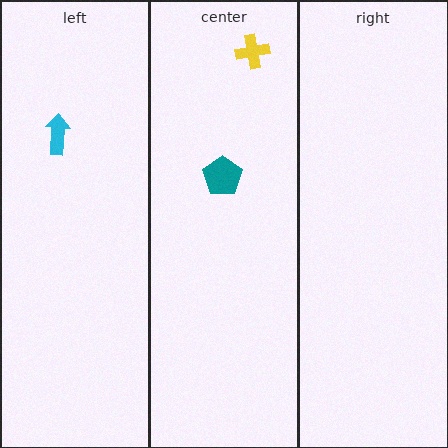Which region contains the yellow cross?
The center region.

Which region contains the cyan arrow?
The left region.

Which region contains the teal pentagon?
The center region.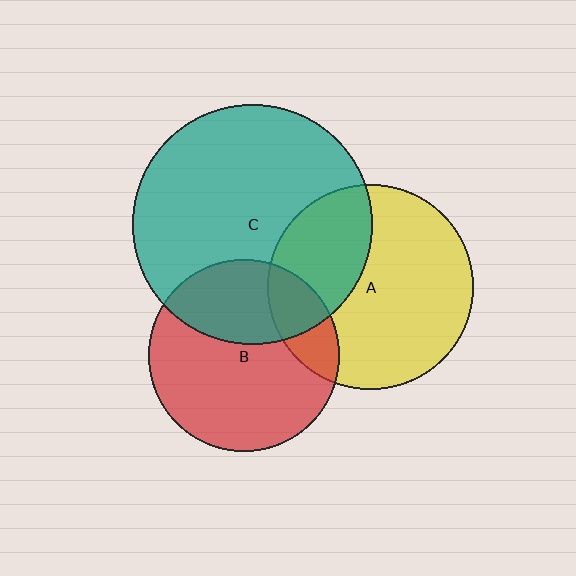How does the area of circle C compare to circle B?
Approximately 1.6 times.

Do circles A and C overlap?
Yes.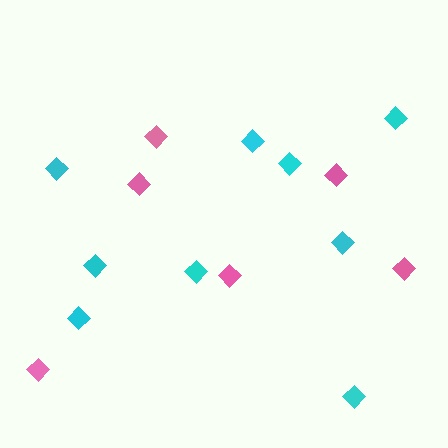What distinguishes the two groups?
There are 2 groups: one group of pink diamonds (6) and one group of cyan diamonds (9).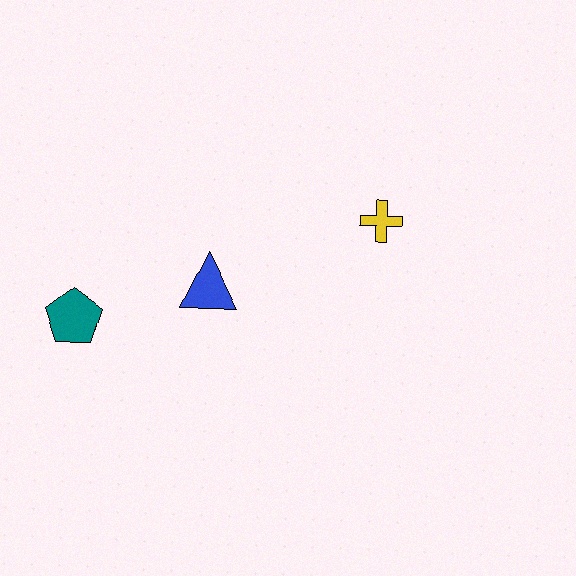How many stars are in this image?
There are no stars.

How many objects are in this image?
There are 3 objects.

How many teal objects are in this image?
There is 1 teal object.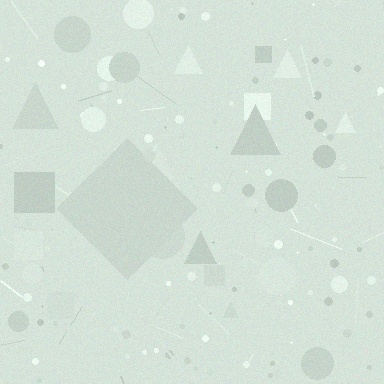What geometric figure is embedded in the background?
A diamond is embedded in the background.